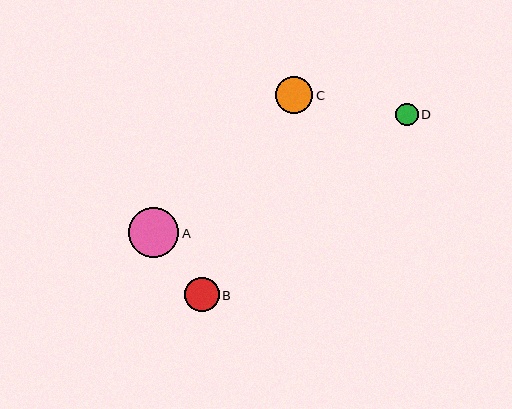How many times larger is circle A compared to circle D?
Circle A is approximately 2.2 times the size of circle D.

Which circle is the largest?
Circle A is the largest with a size of approximately 50 pixels.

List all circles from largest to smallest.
From largest to smallest: A, C, B, D.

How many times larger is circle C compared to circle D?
Circle C is approximately 1.7 times the size of circle D.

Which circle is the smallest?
Circle D is the smallest with a size of approximately 22 pixels.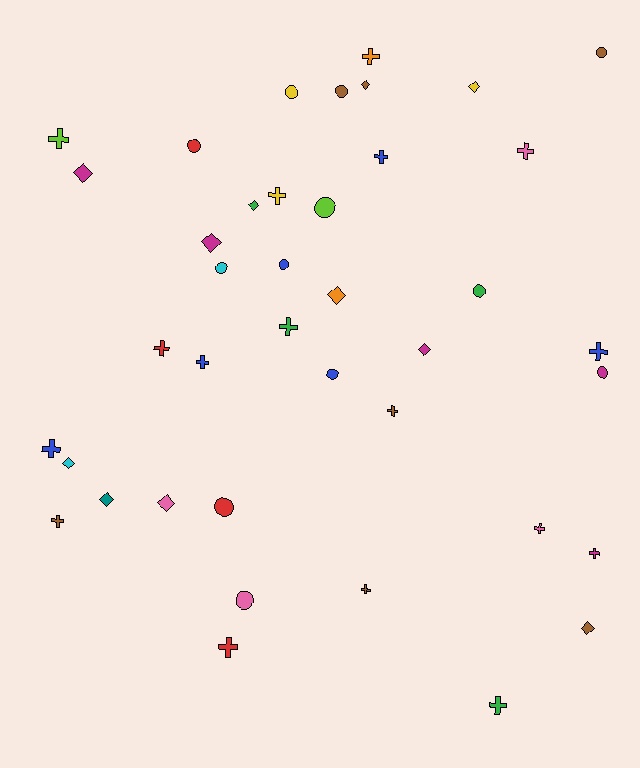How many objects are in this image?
There are 40 objects.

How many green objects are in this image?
There are 4 green objects.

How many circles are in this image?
There are 12 circles.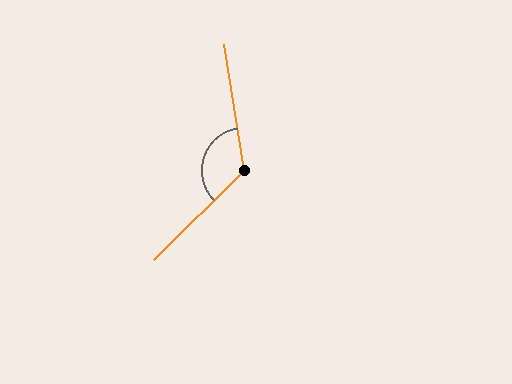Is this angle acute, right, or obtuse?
It is obtuse.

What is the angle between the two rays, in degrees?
Approximately 126 degrees.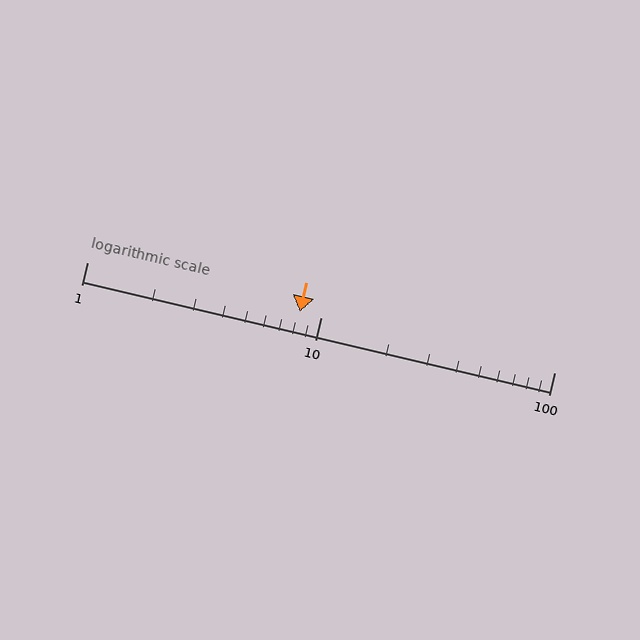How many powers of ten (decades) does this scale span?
The scale spans 2 decades, from 1 to 100.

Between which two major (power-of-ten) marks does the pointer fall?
The pointer is between 1 and 10.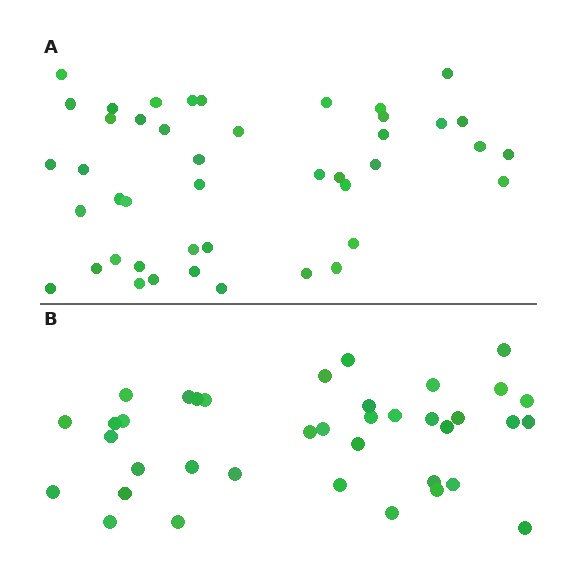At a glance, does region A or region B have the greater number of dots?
Region A (the top region) has more dots.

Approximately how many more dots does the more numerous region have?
Region A has about 6 more dots than region B.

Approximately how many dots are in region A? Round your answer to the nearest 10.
About 40 dots. (The exact count is 44, which rounds to 40.)